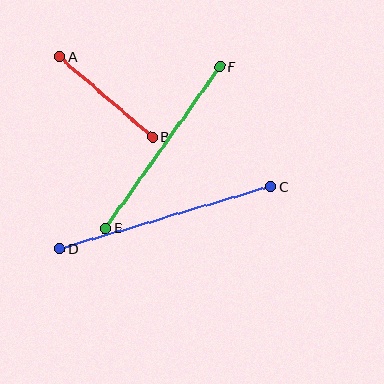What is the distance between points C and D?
The distance is approximately 221 pixels.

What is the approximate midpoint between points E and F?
The midpoint is at approximately (163, 148) pixels.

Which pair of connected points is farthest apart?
Points C and D are farthest apart.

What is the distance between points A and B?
The distance is approximately 123 pixels.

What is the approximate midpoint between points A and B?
The midpoint is at approximately (106, 97) pixels.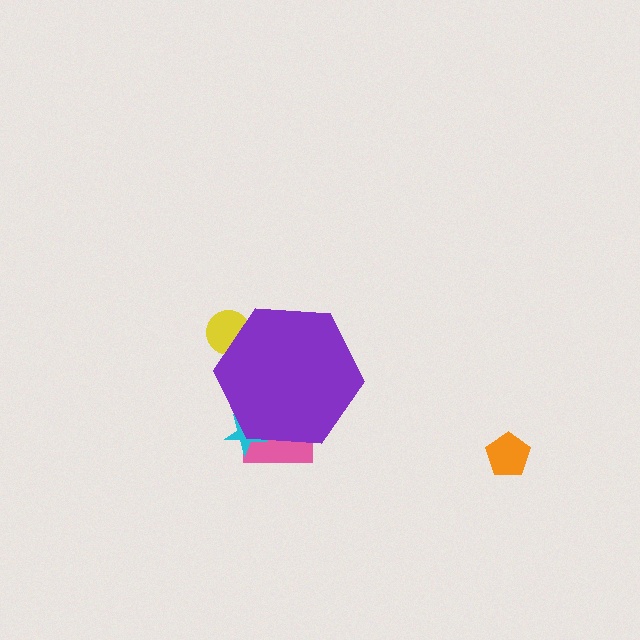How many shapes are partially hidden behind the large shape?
3 shapes are partially hidden.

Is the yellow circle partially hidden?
Yes, the yellow circle is partially hidden behind the purple hexagon.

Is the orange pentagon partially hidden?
No, the orange pentagon is fully visible.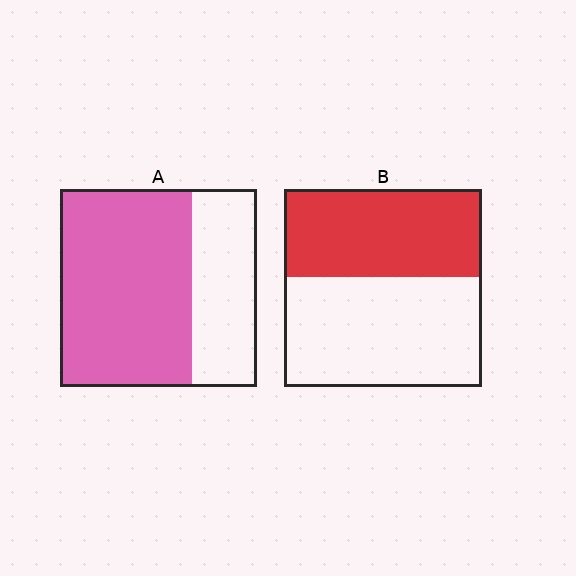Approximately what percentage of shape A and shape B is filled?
A is approximately 65% and B is approximately 45%.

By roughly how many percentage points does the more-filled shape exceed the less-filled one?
By roughly 25 percentage points (A over B).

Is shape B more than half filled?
No.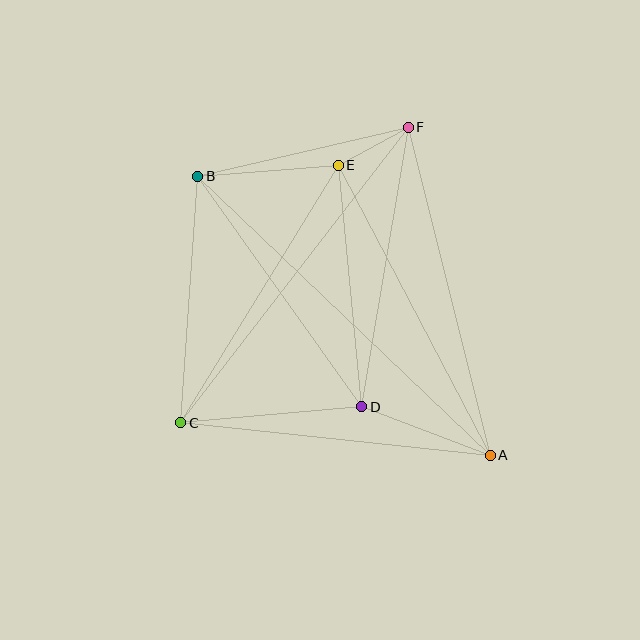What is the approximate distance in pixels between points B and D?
The distance between B and D is approximately 283 pixels.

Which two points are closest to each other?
Points E and F are closest to each other.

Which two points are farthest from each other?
Points A and B are farthest from each other.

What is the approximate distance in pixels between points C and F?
The distance between C and F is approximately 372 pixels.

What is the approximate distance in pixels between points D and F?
The distance between D and F is approximately 283 pixels.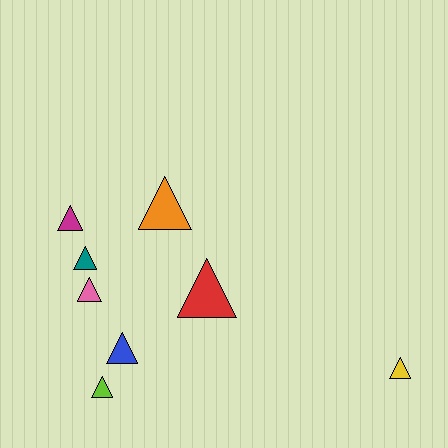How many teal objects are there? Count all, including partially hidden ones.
There is 1 teal object.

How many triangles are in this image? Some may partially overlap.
There are 8 triangles.